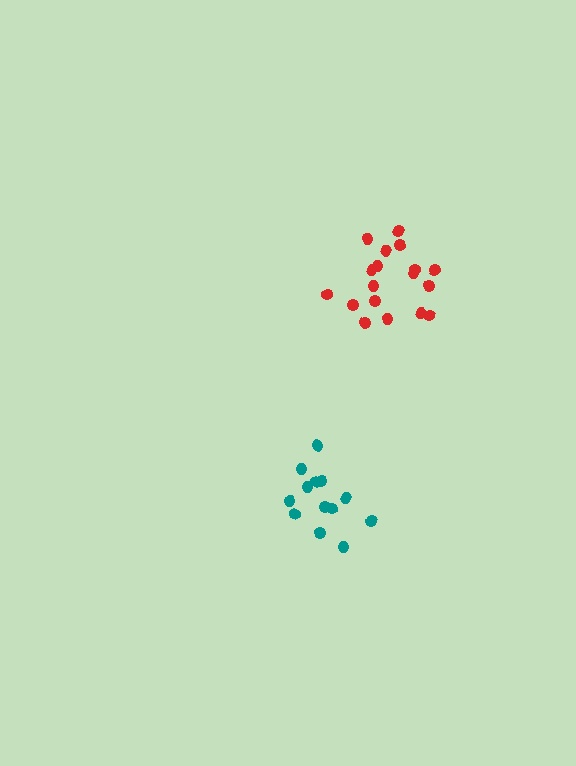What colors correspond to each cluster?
The clusters are colored: red, teal.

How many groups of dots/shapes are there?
There are 2 groups.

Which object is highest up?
The red cluster is topmost.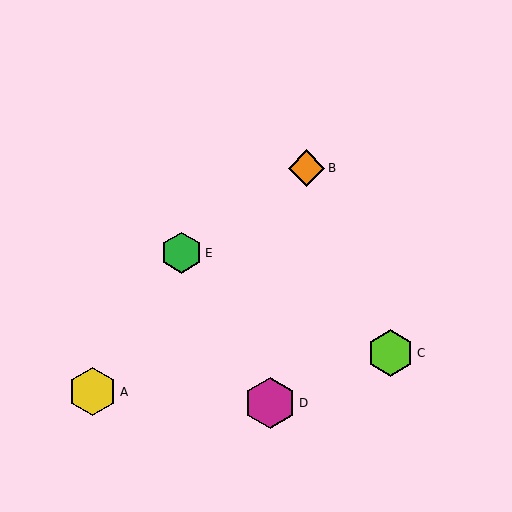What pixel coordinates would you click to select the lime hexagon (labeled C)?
Click at (391, 353) to select the lime hexagon C.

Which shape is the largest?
The magenta hexagon (labeled D) is the largest.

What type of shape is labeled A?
Shape A is a yellow hexagon.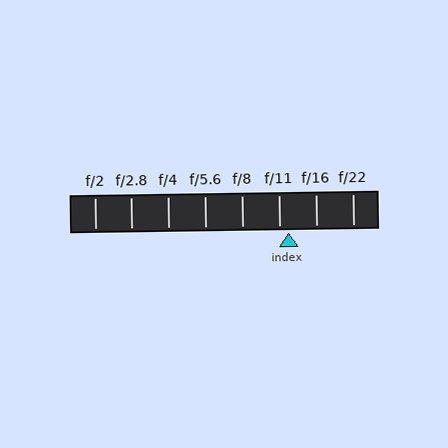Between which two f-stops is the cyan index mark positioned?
The index mark is between f/11 and f/16.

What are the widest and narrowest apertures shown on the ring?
The widest aperture shown is f/2 and the narrowest is f/22.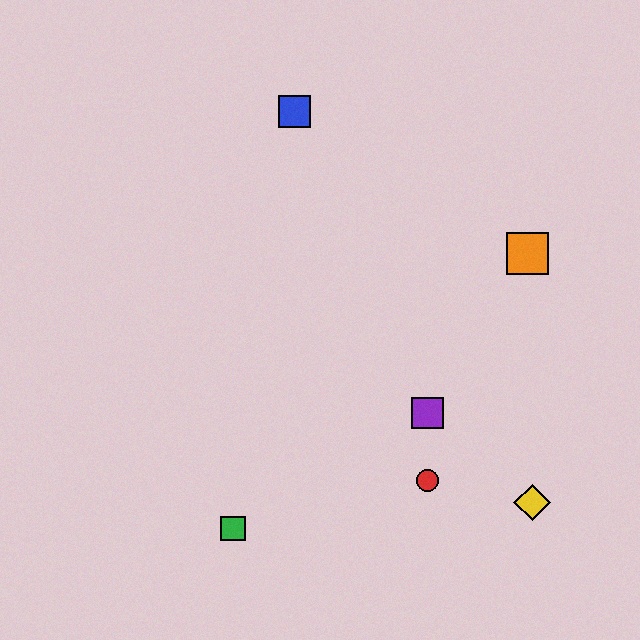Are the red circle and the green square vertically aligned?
No, the red circle is at x≈427 and the green square is at x≈233.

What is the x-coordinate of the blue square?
The blue square is at x≈295.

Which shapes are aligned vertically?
The red circle, the purple square are aligned vertically.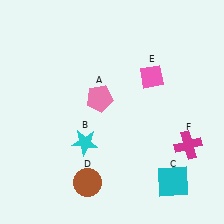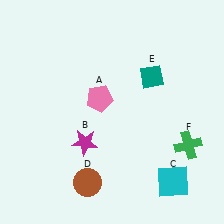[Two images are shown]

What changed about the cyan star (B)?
In Image 1, B is cyan. In Image 2, it changed to magenta.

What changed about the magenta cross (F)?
In Image 1, F is magenta. In Image 2, it changed to green.